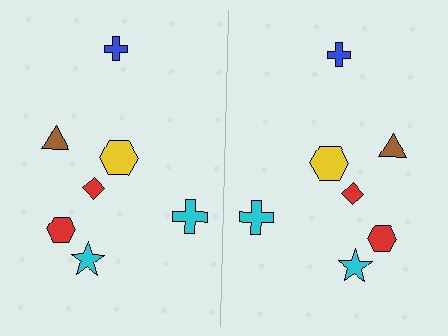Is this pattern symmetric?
Yes, this pattern has bilateral (reflection) symmetry.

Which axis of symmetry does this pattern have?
The pattern has a vertical axis of symmetry running through the center of the image.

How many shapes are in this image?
There are 14 shapes in this image.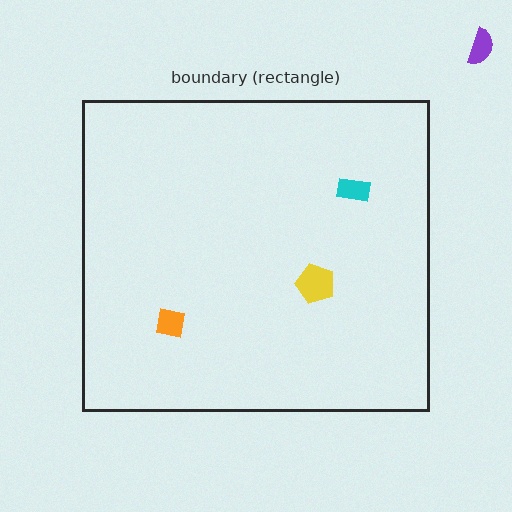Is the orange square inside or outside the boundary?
Inside.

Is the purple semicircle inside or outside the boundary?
Outside.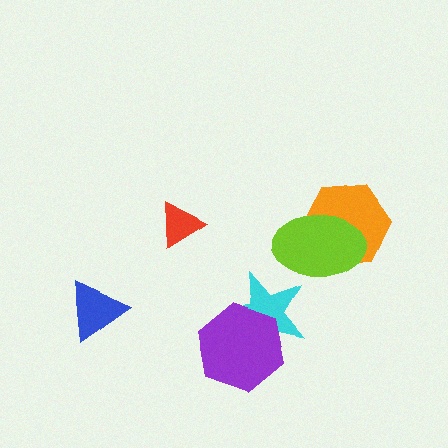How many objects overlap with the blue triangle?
0 objects overlap with the blue triangle.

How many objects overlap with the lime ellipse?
1 object overlaps with the lime ellipse.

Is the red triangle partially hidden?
No, no other shape covers it.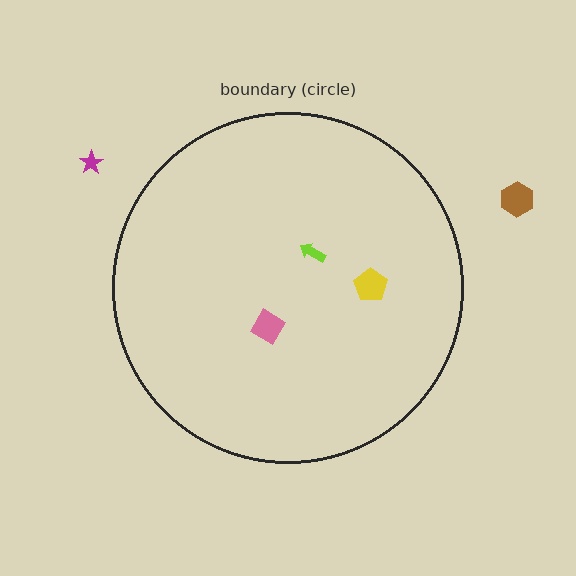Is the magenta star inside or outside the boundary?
Outside.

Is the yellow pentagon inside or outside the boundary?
Inside.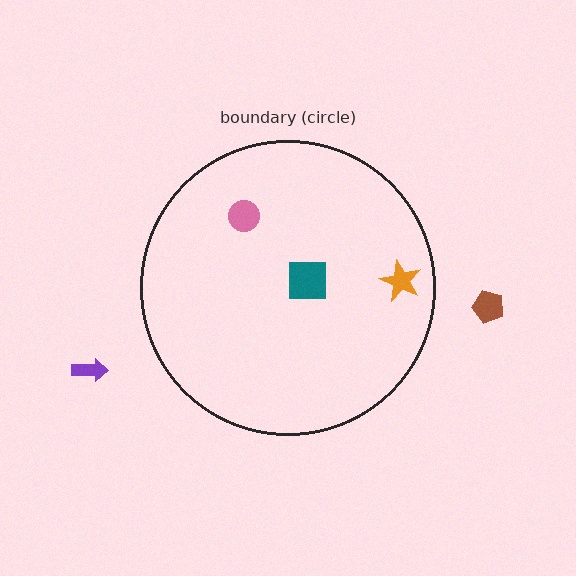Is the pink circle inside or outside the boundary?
Inside.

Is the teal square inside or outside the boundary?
Inside.